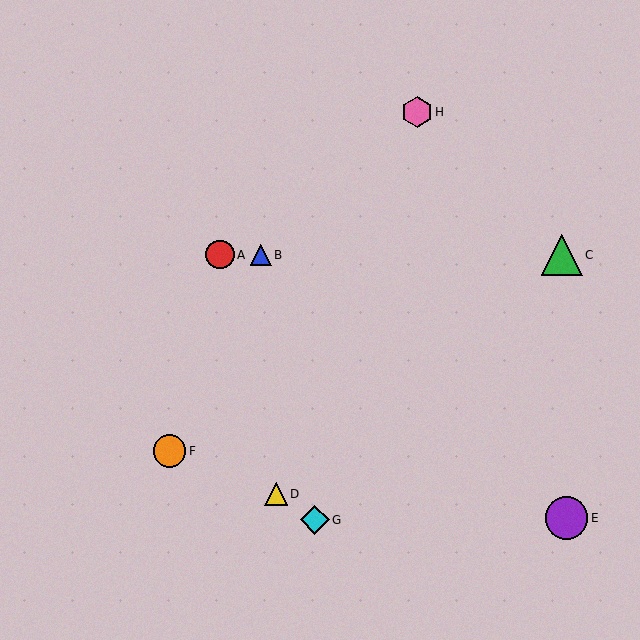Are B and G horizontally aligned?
No, B is at y≈255 and G is at y≈520.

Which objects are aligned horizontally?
Objects A, B, C are aligned horizontally.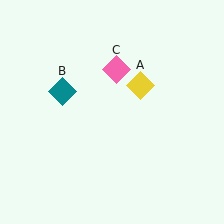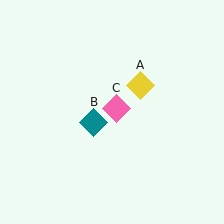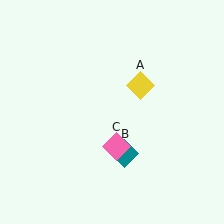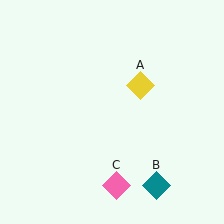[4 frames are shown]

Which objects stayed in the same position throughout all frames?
Yellow diamond (object A) remained stationary.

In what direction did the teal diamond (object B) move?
The teal diamond (object B) moved down and to the right.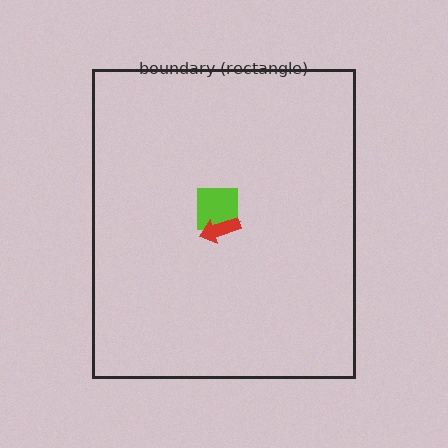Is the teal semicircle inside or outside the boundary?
Inside.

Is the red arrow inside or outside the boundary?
Inside.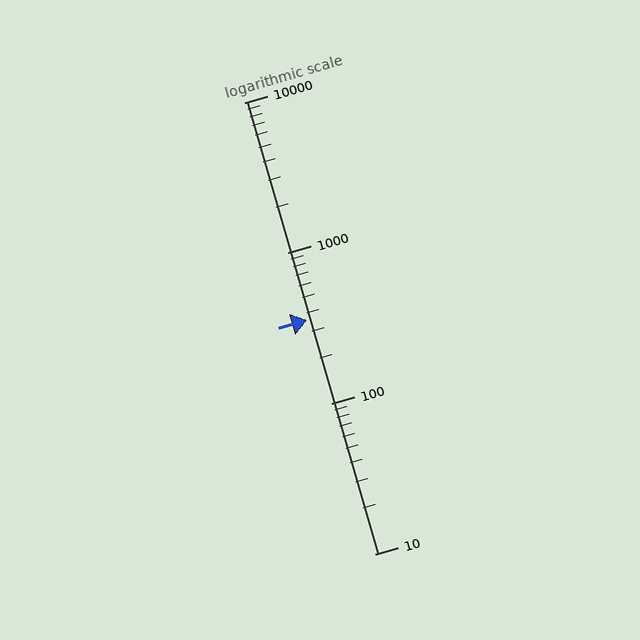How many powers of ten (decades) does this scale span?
The scale spans 3 decades, from 10 to 10000.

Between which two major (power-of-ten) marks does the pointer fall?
The pointer is between 100 and 1000.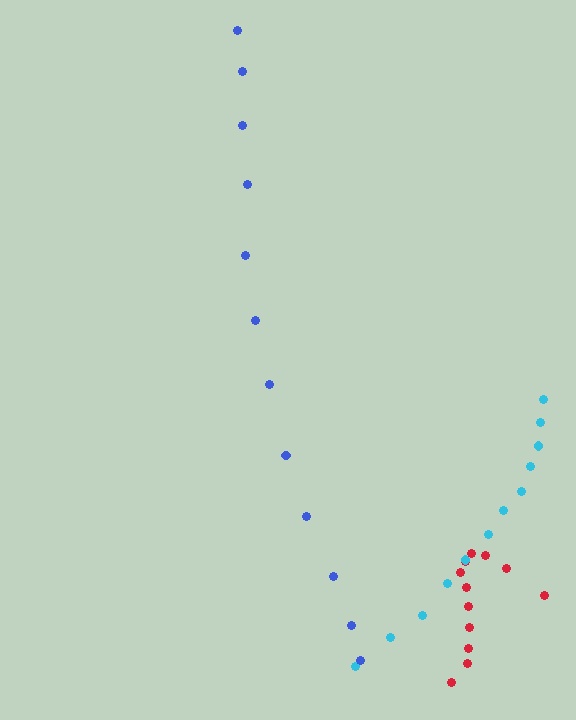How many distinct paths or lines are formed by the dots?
There are 3 distinct paths.